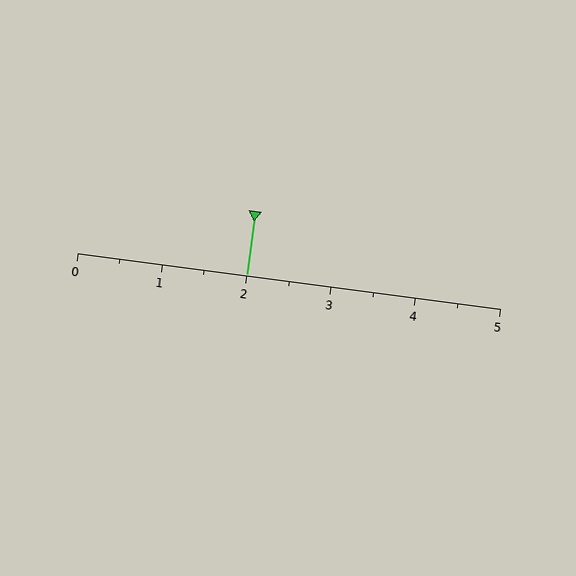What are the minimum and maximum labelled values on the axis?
The axis runs from 0 to 5.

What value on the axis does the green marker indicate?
The marker indicates approximately 2.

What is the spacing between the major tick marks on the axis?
The major ticks are spaced 1 apart.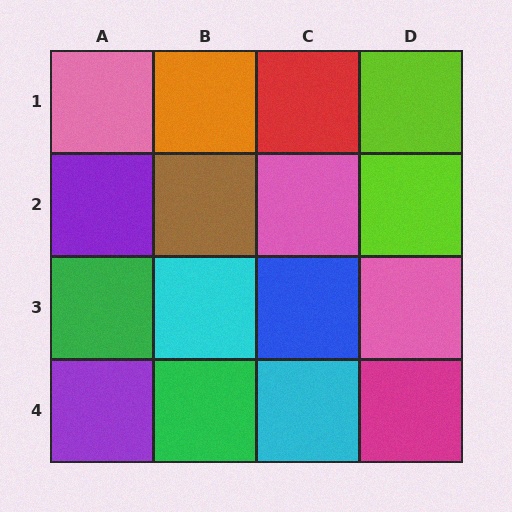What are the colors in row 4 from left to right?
Purple, green, cyan, magenta.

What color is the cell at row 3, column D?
Pink.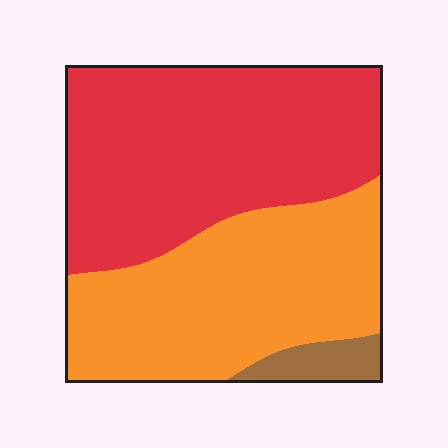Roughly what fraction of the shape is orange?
Orange covers roughly 45% of the shape.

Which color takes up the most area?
Red, at roughly 50%.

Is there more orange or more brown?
Orange.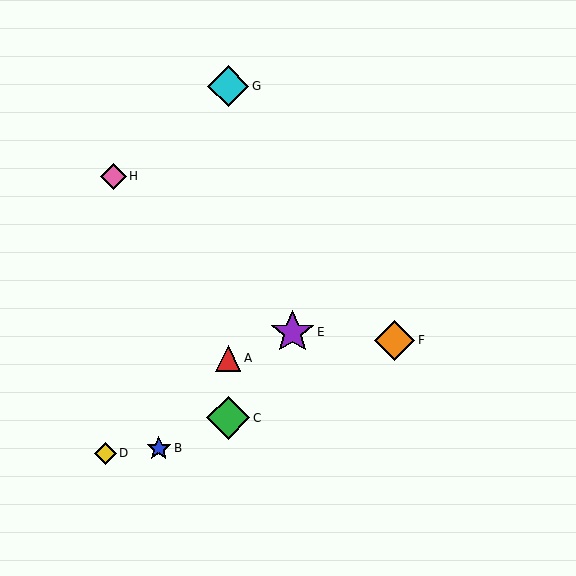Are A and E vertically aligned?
No, A is at x≈228 and E is at x≈292.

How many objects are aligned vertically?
3 objects (A, C, G) are aligned vertically.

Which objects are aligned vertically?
Objects A, C, G are aligned vertically.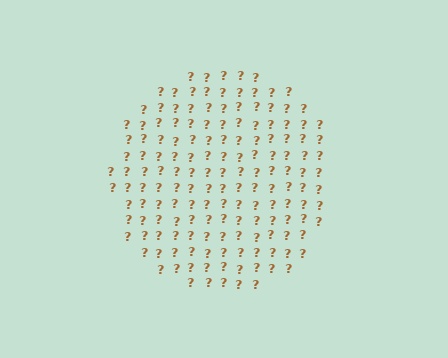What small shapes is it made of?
It is made of small question marks.